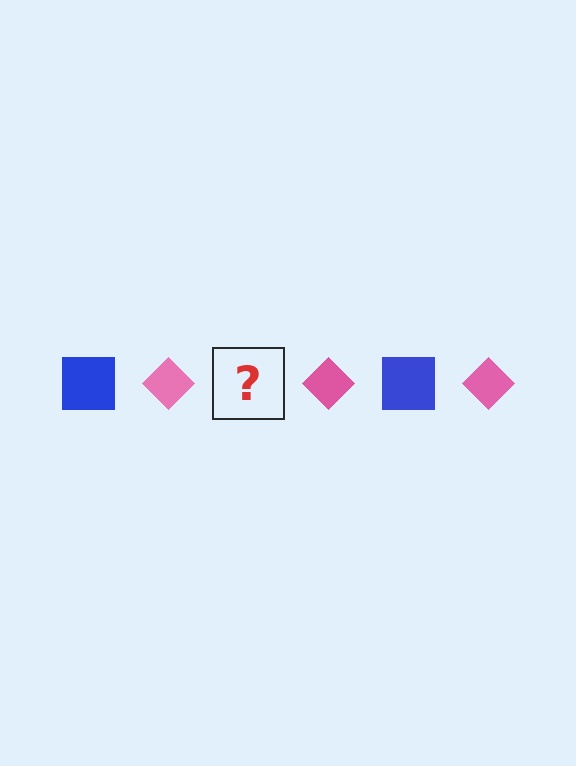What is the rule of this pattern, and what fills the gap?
The rule is that the pattern alternates between blue square and pink diamond. The gap should be filled with a blue square.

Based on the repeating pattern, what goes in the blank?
The blank should be a blue square.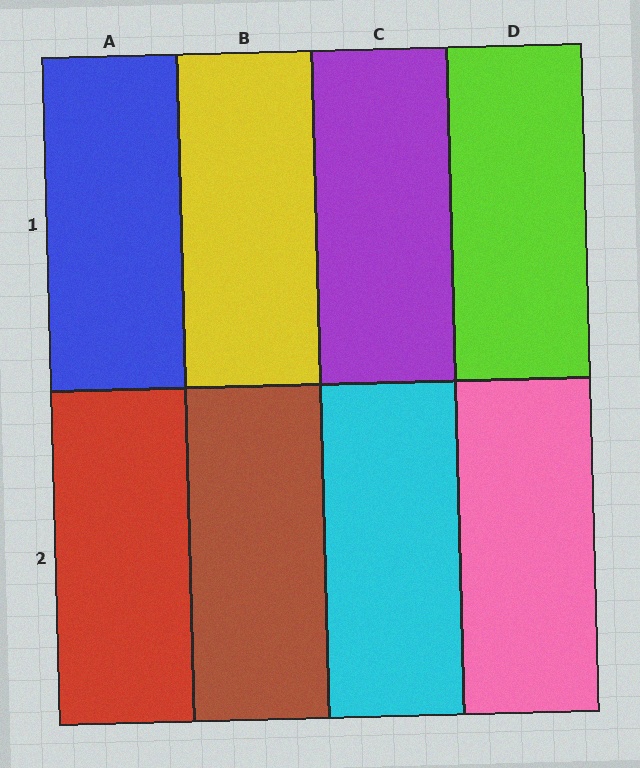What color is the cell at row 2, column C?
Cyan.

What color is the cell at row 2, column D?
Pink.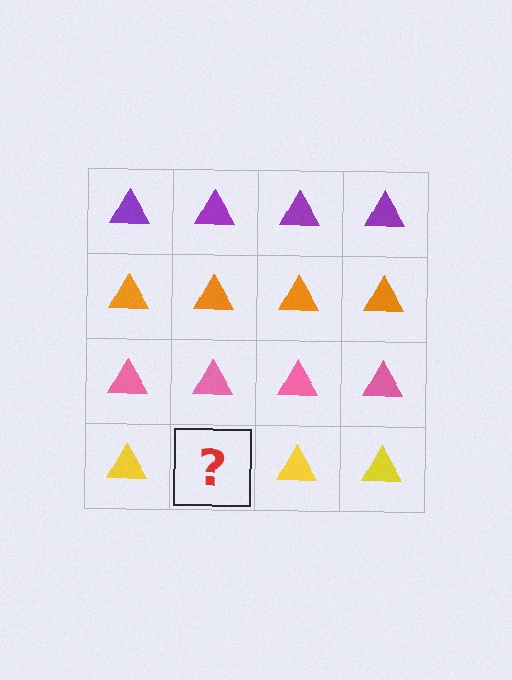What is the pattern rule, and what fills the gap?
The rule is that each row has a consistent color. The gap should be filled with a yellow triangle.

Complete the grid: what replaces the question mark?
The question mark should be replaced with a yellow triangle.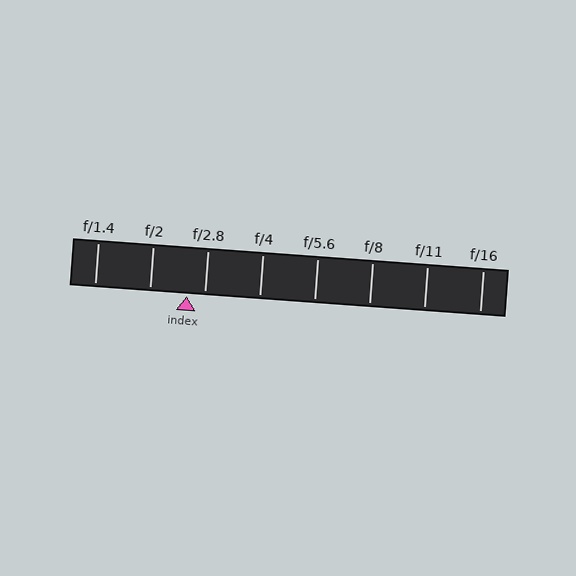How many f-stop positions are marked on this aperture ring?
There are 8 f-stop positions marked.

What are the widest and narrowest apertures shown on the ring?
The widest aperture shown is f/1.4 and the narrowest is f/16.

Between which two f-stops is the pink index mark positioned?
The index mark is between f/2 and f/2.8.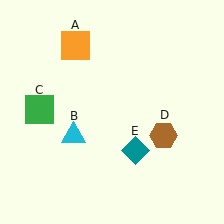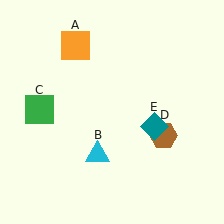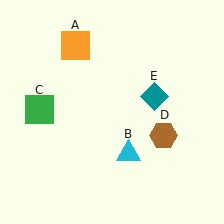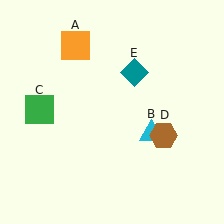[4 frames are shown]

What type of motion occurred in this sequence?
The cyan triangle (object B), teal diamond (object E) rotated counterclockwise around the center of the scene.